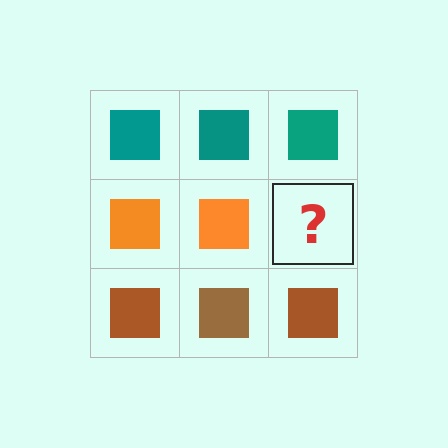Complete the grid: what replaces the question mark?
The question mark should be replaced with an orange square.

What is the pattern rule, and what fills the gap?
The rule is that each row has a consistent color. The gap should be filled with an orange square.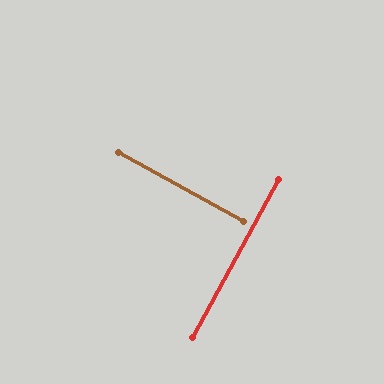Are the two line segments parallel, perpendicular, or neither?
Perpendicular — they meet at approximately 89°.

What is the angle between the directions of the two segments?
Approximately 89 degrees.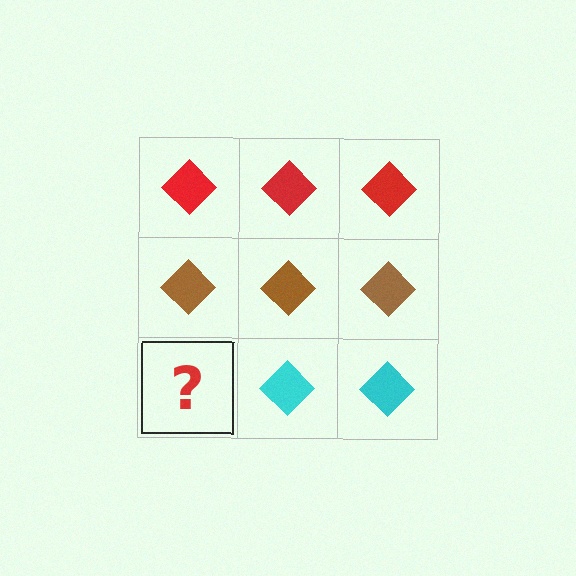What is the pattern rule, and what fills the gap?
The rule is that each row has a consistent color. The gap should be filled with a cyan diamond.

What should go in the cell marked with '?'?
The missing cell should contain a cyan diamond.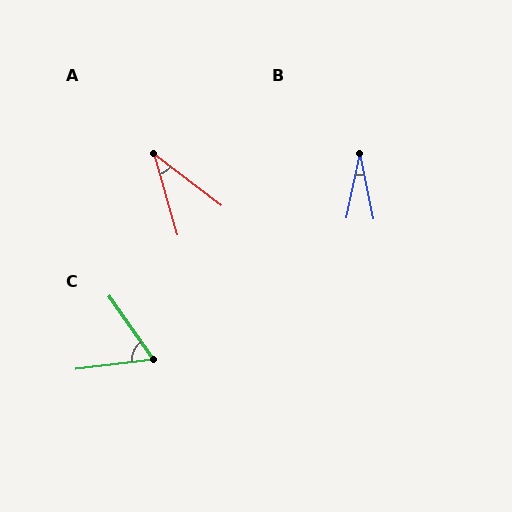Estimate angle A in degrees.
Approximately 36 degrees.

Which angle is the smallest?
B, at approximately 24 degrees.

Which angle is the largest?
C, at approximately 62 degrees.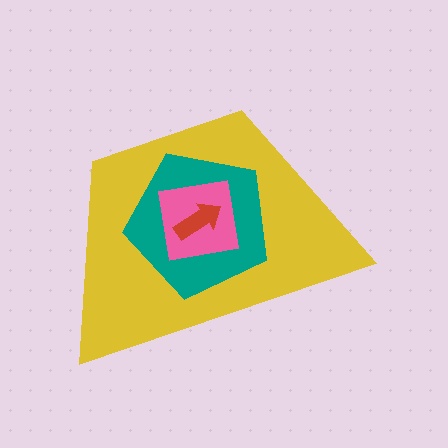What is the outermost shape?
The yellow trapezoid.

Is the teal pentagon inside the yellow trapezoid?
Yes.